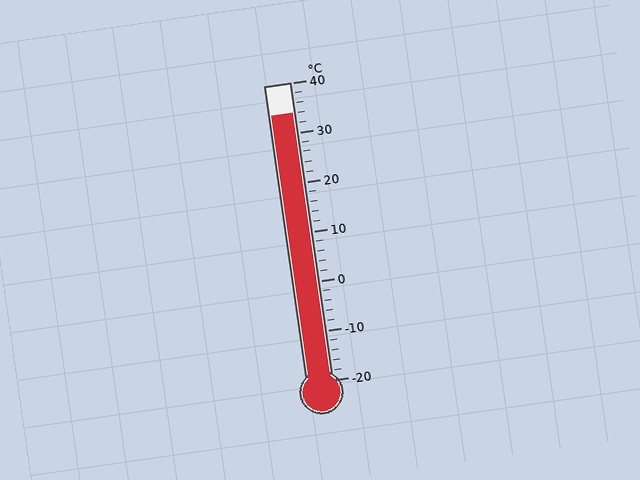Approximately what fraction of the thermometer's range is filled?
The thermometer is filled to approximately 90% of its range.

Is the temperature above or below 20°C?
The temperature is above 20°C.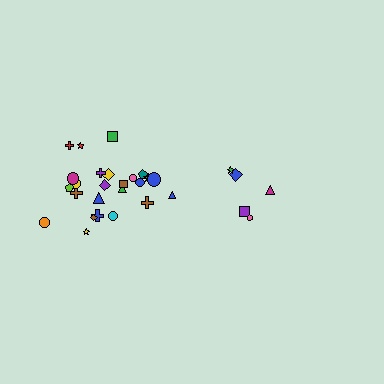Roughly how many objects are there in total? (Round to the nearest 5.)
Roughly 30 objects in total.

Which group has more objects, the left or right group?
The left group.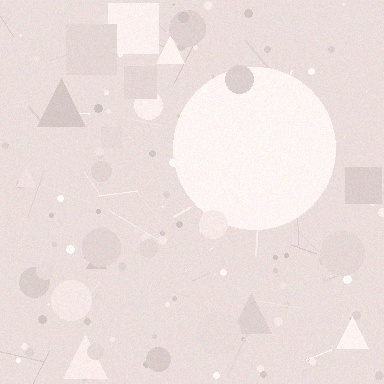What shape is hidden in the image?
A circle is hidden in the image.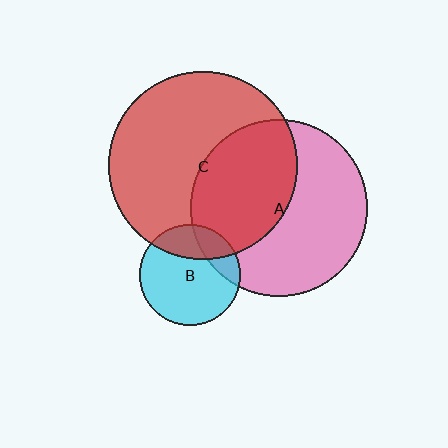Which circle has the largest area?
Circle C (red).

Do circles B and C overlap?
Yes.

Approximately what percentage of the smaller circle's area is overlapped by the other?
Approximately 25%.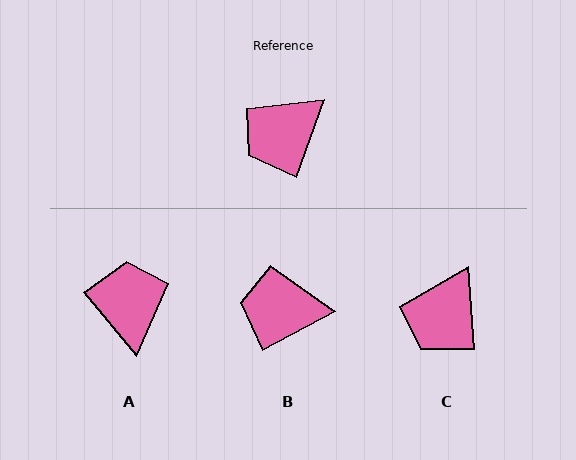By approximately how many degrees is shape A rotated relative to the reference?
Approximately 121 degrees clockwise.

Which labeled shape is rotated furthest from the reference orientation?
A, about 121 degrees away.